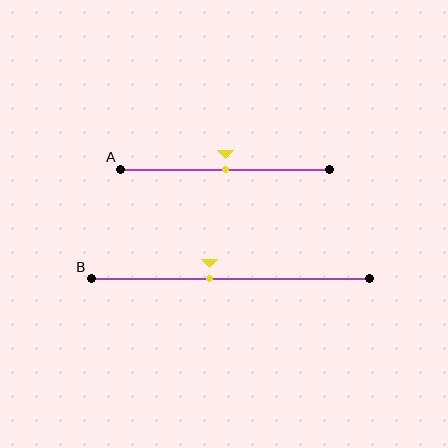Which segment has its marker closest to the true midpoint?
Segment A has its marker closest to the true midpoint.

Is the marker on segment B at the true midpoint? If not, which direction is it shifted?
No, the marker on segment B is shifted to the left by about 7% of the segment length.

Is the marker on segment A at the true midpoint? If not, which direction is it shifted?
Yes, the marker on segment A is at the true midpoint.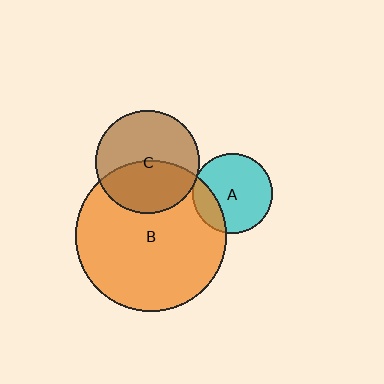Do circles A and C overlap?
Yes.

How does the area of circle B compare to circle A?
Approximately 3.6 times.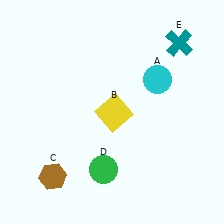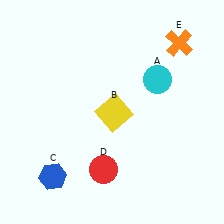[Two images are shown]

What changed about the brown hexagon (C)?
In Image 1, C is brown. In Image 2, it changed to blue.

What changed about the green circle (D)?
In Image 1, D is green. In Image 2, it changed to red.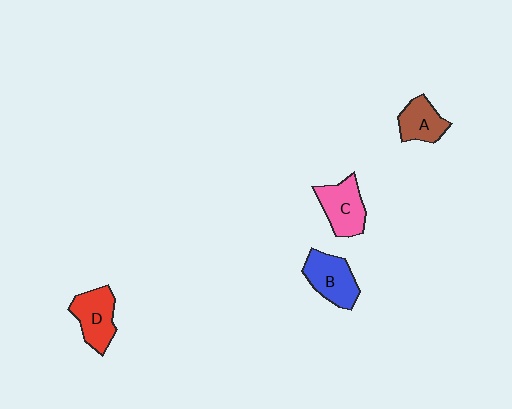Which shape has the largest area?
Shape B (blue).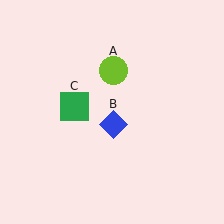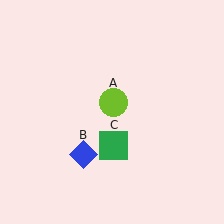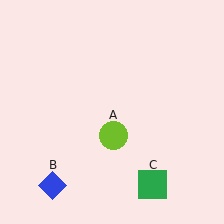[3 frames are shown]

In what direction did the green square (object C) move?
The green square (object C) moved down and to the right.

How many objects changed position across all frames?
3 objects changed position: lime circle (object A), blue diamond (object B), green square (object C).